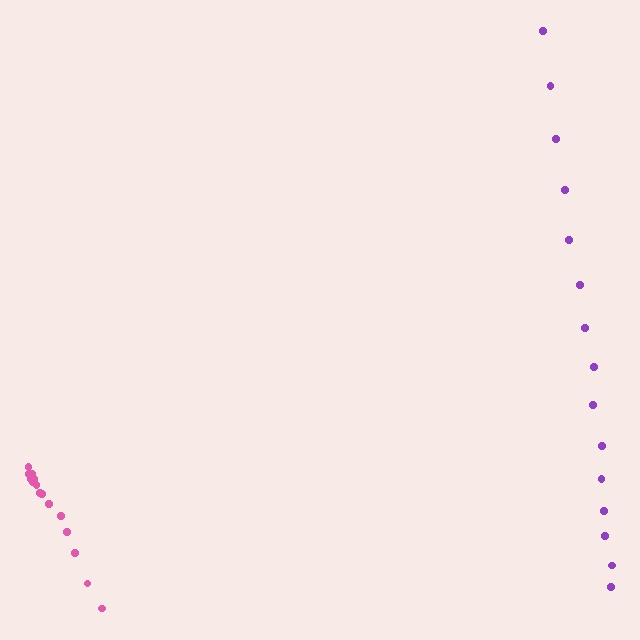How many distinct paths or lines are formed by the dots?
There are 2 distinct paths.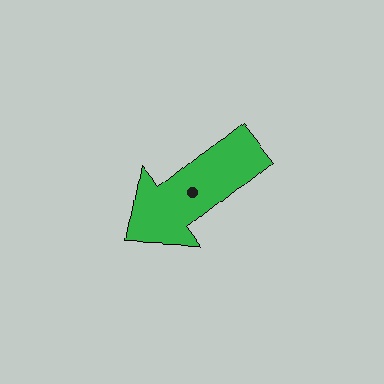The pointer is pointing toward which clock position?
Roughly 8 o'clock.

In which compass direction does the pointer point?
Southwest.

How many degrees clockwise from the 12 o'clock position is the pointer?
Approximately 231 degrees.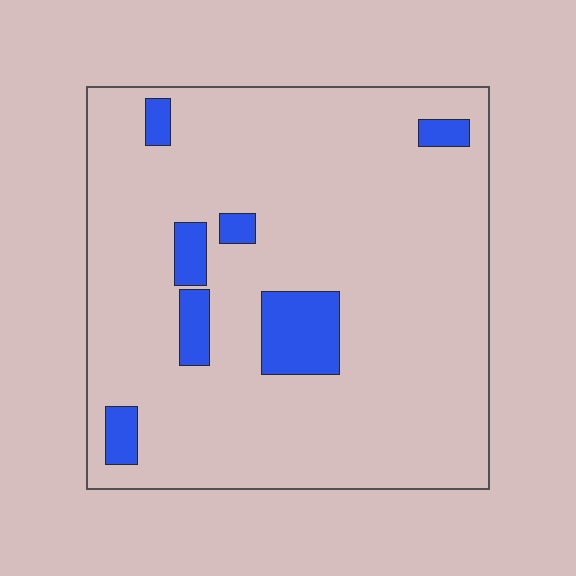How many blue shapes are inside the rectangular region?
7.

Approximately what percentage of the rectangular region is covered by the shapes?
Approximately 10%.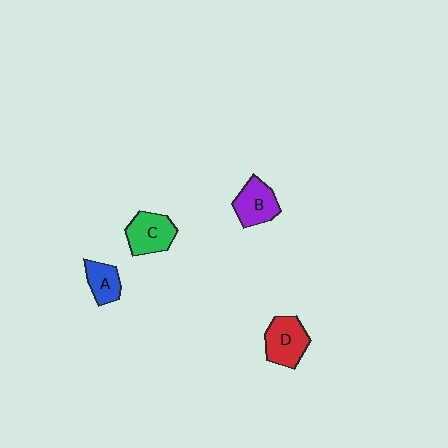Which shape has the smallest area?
Shape A (blue).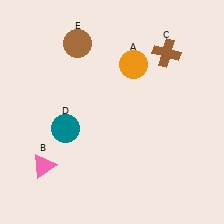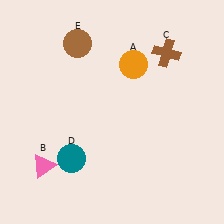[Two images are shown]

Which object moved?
The teal circle (D) moved down.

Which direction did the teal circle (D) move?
The teal circle (D) moved down.